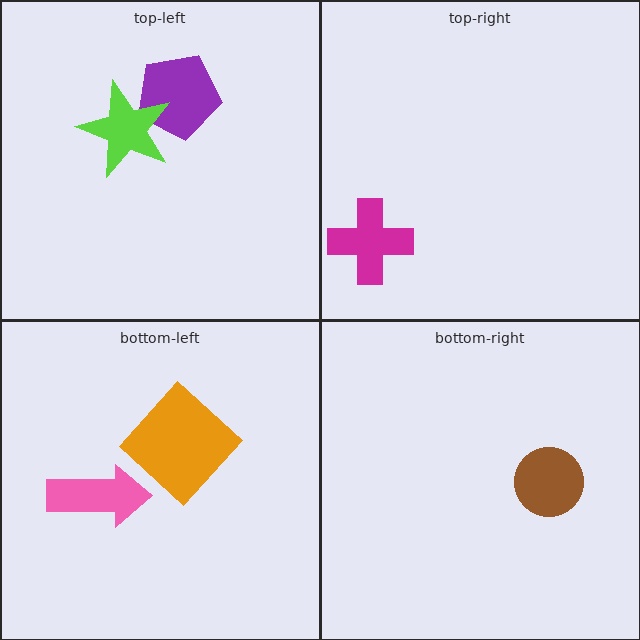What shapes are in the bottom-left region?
The pink arrow, the orange diamond.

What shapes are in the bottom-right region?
The brown circle.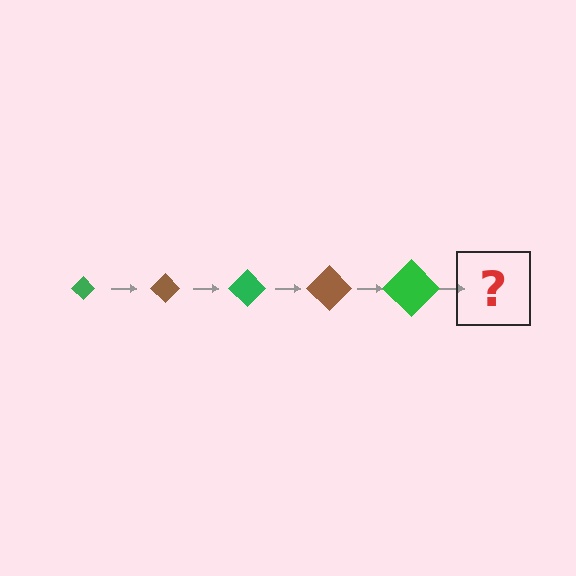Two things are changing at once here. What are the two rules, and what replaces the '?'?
The two rules are that the diamond grows larger each step and the color cycles through green and brown. The '?' should be a brown diamond, larger than the previous one.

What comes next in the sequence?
The next element should be a brown diamond, larger than the previous one.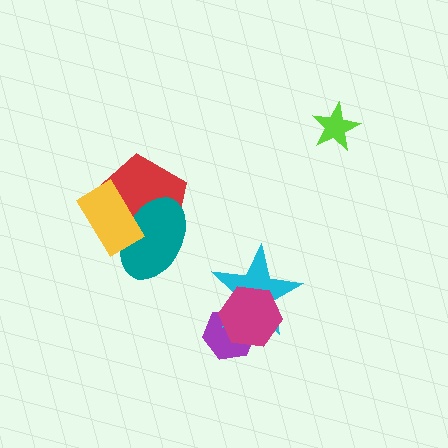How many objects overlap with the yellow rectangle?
2 objects overlap with the yellow rectangle.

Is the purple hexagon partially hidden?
Yes, it is partially covered by another shape.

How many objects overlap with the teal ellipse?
2 objects overlap with the teal ellipse.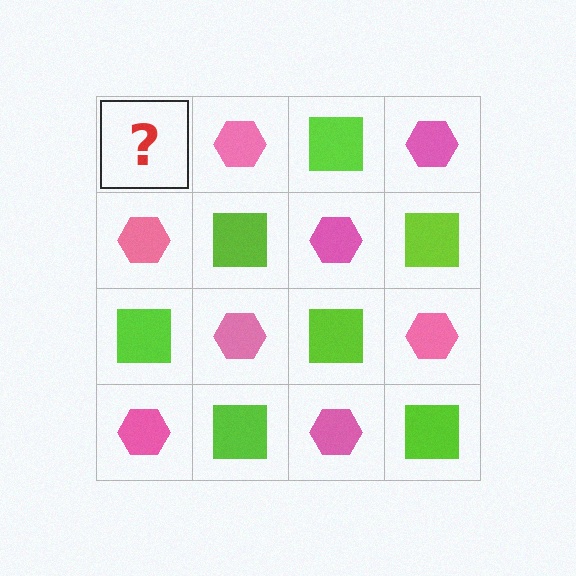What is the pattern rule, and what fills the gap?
The rule is that it alternates lime square and pink hexagon in a checkerboard pattern. The gap should be filled with a lime square.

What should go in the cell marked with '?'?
The missing cell should contain a lime square.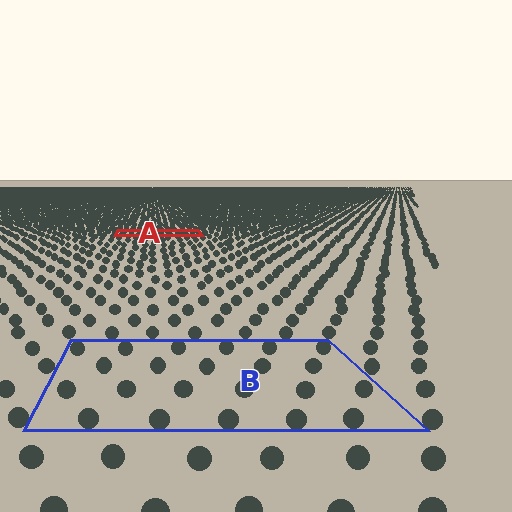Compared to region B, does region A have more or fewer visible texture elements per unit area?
Region A has more texture elements per unit area — they are packed more densely because it is farther away.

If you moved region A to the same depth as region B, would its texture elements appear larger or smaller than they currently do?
They would appear larger. At a closer depth, the same texture elements are projected at a bigger on-screen size.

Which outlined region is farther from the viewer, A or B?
Region A is farther from the viewer — the texture elements inside it appear smaller and more densely packed.